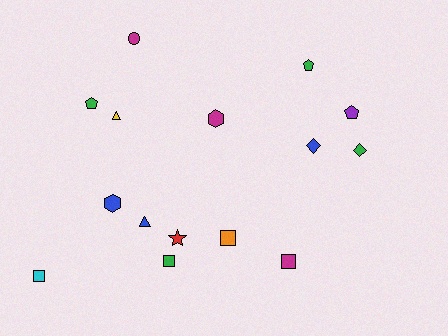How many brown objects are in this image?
There are no brown objects.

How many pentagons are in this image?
There are 3 pentagons.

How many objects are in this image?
There are 15 objects.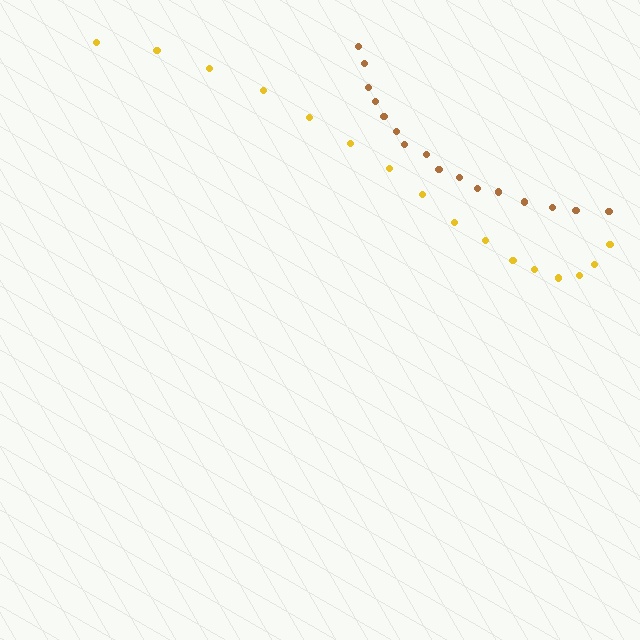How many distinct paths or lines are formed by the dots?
There are 2 distinct paths.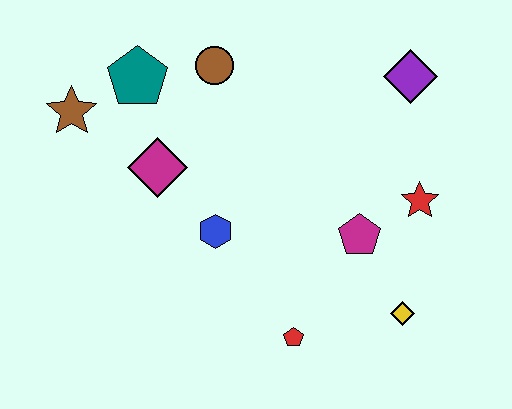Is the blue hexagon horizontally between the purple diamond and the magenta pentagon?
No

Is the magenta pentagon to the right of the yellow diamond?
No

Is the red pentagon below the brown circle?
Yes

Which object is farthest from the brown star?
The yellow diamond is farthest from the brown star.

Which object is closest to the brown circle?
The teal pentagon is closest to the brown circle.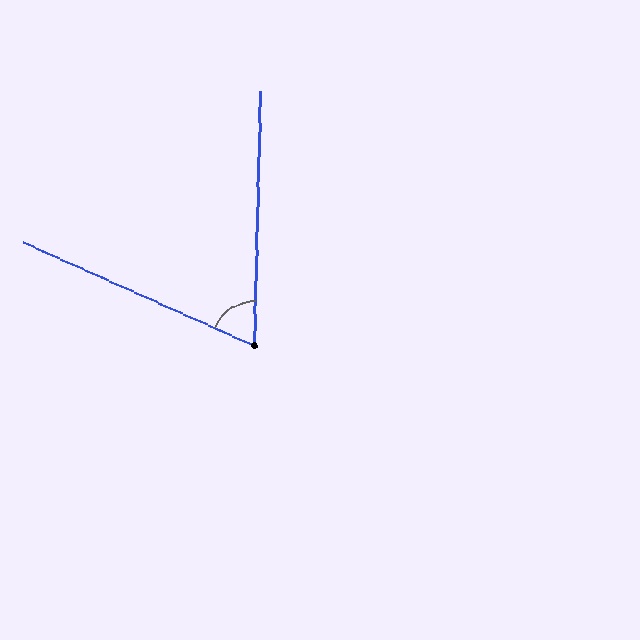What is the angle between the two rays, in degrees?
Approximately 67 degrees.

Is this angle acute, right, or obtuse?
It is acute.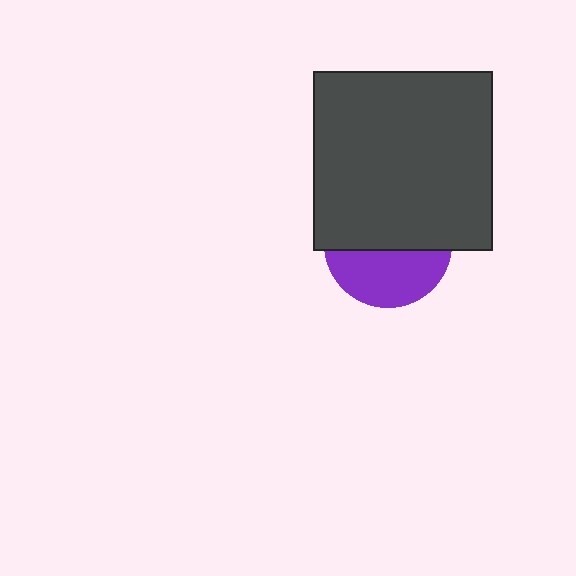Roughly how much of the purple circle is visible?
A small part of it is visible (roughly 42%).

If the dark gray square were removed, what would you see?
You would see the complete purple circle.